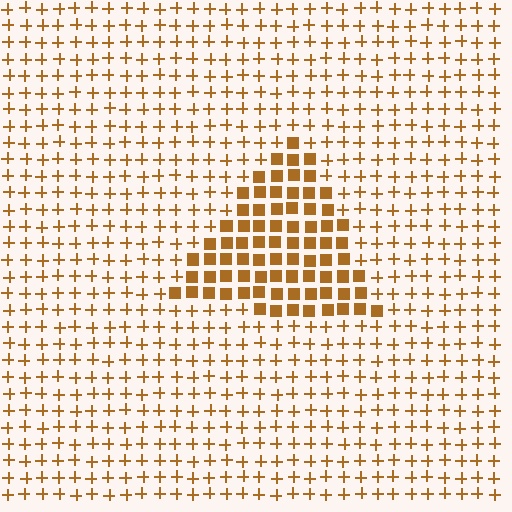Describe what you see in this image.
The image is filled with small brown elements arranged in a uniform grid. A triangle-shaped region contains squares, while the surrounding area contains plus signs. The boundary is defined purely by the change in element shape.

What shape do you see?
I see a triangle.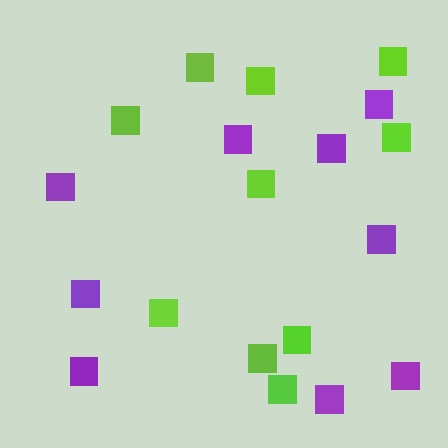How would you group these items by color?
There are 2 groups: one group of purple squares (9) and one group of lime squares (10).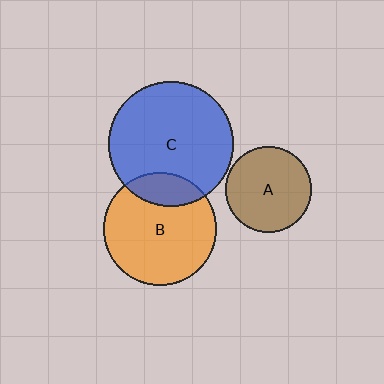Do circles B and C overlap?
Yes.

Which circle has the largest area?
Circle C (blue).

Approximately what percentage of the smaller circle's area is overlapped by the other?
Approximately 20%.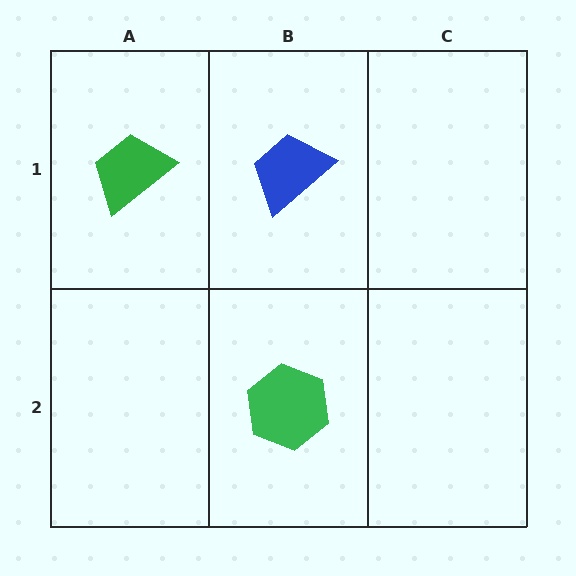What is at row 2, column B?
A green hexagon.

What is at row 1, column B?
A blue trapezoid.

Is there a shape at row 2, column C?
No, that cell is empty.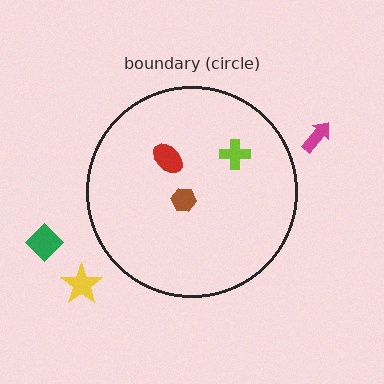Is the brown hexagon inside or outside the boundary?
Inside.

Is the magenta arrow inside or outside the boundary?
Outside.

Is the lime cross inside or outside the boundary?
Inside.